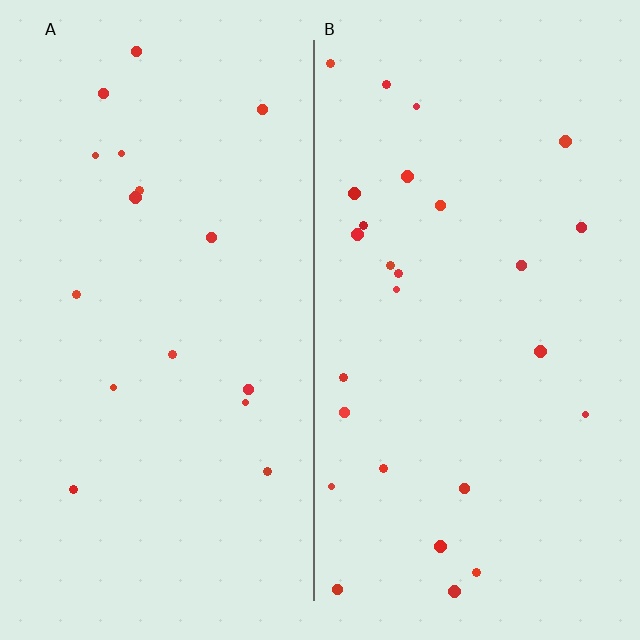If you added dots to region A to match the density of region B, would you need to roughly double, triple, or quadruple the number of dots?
Approximately double.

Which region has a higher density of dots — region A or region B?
B (the right).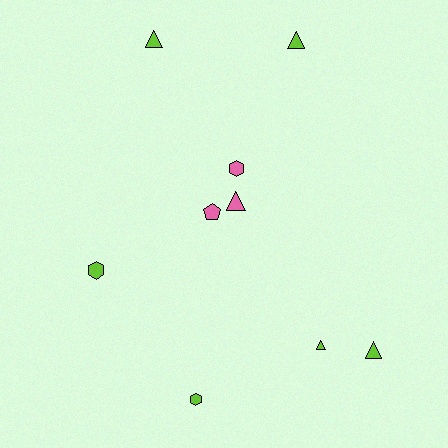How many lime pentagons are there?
There are no lime pentagons.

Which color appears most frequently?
Lime, with 6 objects.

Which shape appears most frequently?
Triangle, with 5 objects.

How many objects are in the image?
There are 9 objects.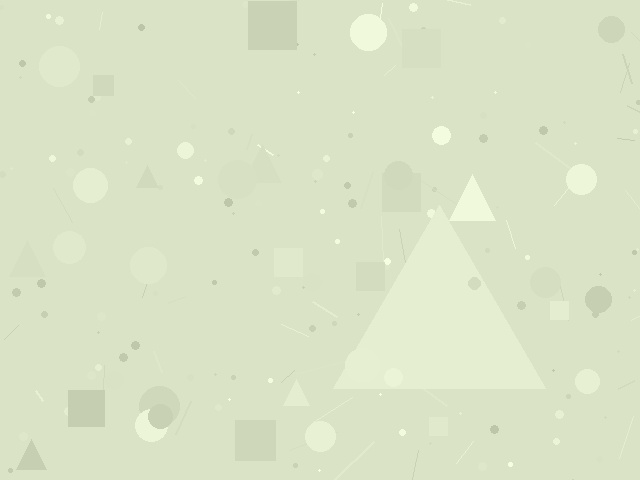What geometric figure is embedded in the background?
A triangle is embedded in the background.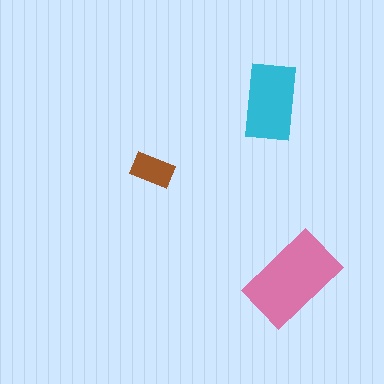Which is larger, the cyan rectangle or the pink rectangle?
The pink one.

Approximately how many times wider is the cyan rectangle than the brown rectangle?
About 2 times wider.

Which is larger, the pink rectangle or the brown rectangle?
The pink one.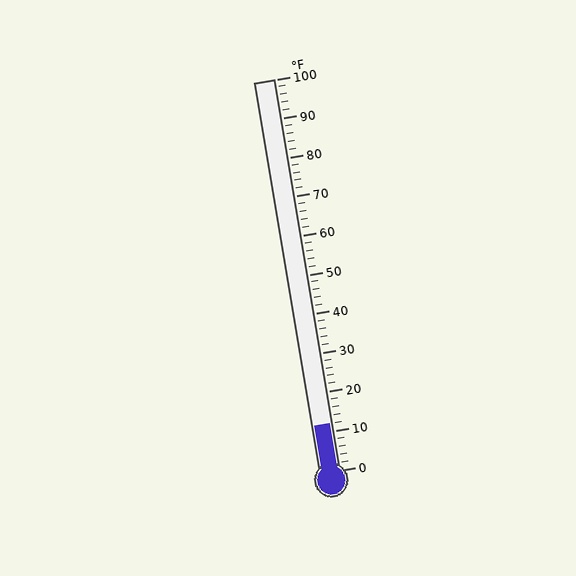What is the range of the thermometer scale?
The thermometer scale ranges from 0°F to 100°F.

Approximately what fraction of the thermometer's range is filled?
The thermometer is filled to approximately 10% of its range.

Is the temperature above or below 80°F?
The temperature is below 80°F.